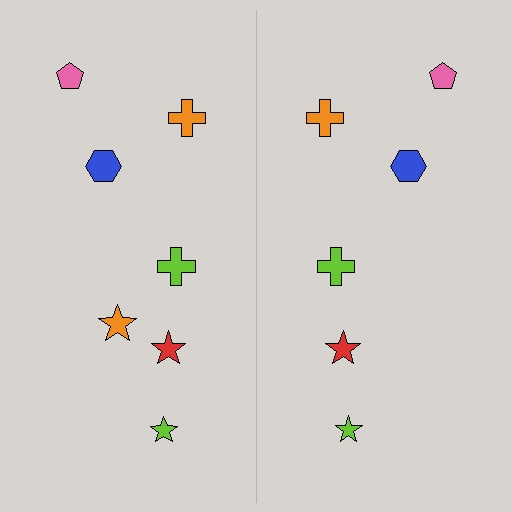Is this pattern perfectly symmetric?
No, the pattern is not perfectly symmetric. A orange star is missing from the right side.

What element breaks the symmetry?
A orange star is missing from the right side.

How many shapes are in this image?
There are 13 shapes in this image.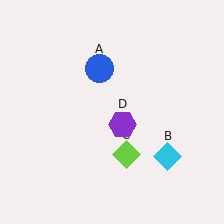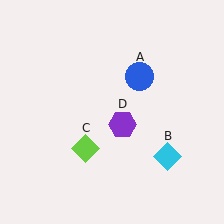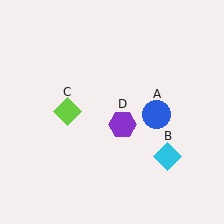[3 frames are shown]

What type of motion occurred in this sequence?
The blue circle (object A), lime diamond (object C) rotated clockwise around the center of the scene.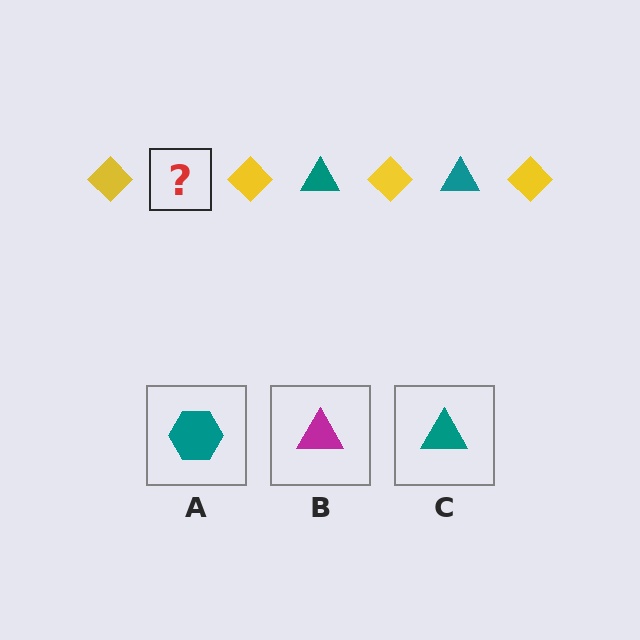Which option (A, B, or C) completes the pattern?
C.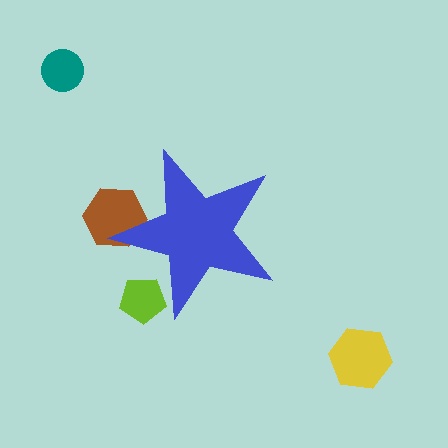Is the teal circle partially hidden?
No, the teal circle is fully visible.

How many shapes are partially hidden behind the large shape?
2 shapes are partially hidden.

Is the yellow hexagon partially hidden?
No, the yellow hexagon is fully visible.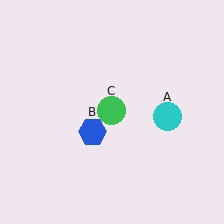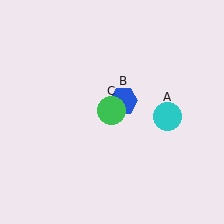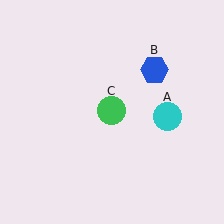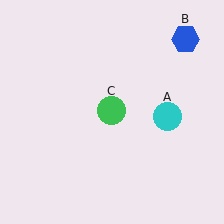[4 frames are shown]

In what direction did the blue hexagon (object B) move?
The blue hexagon (object B) moved up and to the right.